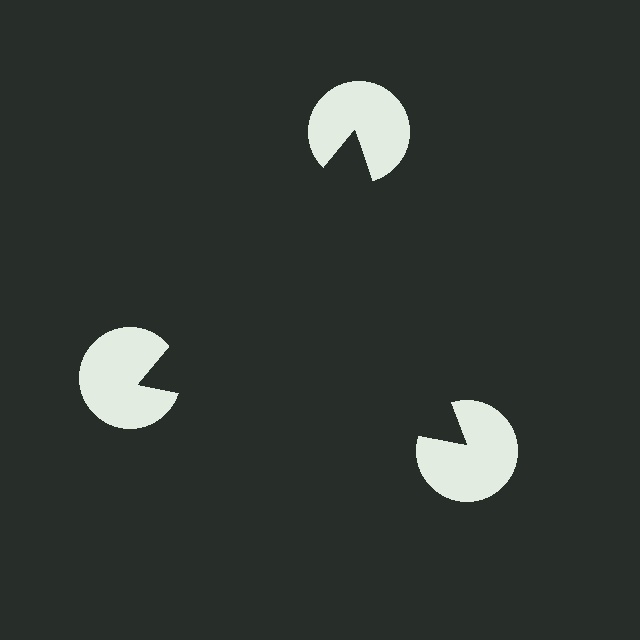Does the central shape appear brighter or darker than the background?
It typically appears slightly darker than the background, even though no actual brightness change is drawn.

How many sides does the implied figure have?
3 sides.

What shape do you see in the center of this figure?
An illusory triangle — its edges are inferred from the aligned wedge cuts in the pac-man discs, not physically drawn.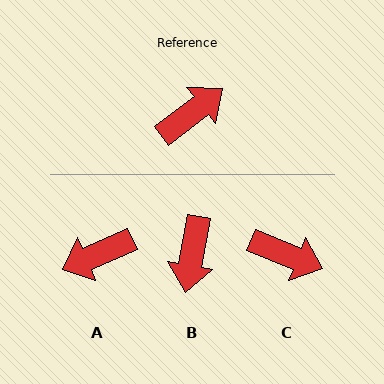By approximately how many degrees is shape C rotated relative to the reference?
Approximately 60 degrees clockwise.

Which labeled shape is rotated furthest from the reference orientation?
A, about 166 degrees away.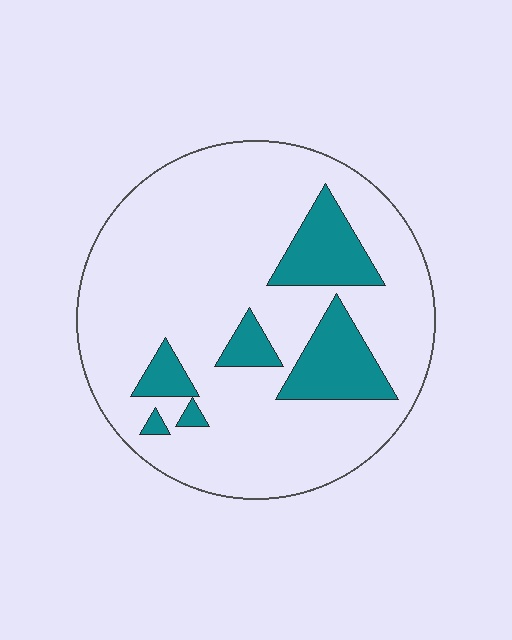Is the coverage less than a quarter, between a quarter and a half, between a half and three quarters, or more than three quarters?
Less than a quarter.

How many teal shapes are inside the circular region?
6.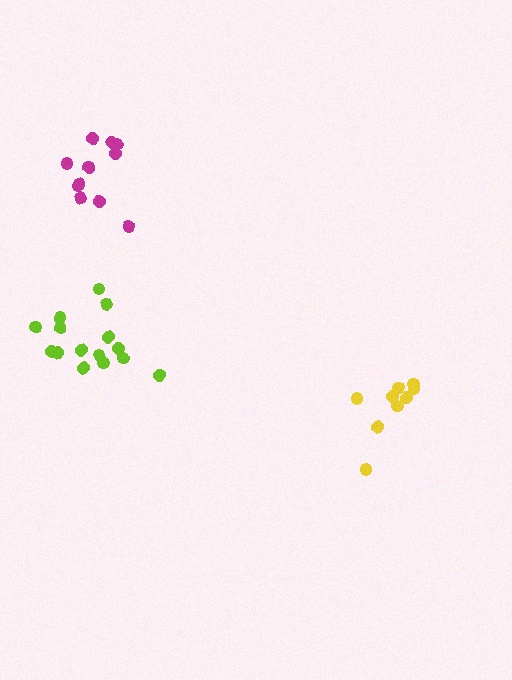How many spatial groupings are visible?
There are 3 spatial groupings.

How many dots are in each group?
Group 1: 15 dots, Group 2: 12 dots, Group 3: 9 dots (36 total).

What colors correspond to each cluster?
The clusters are colored: lime, magenta, yellow.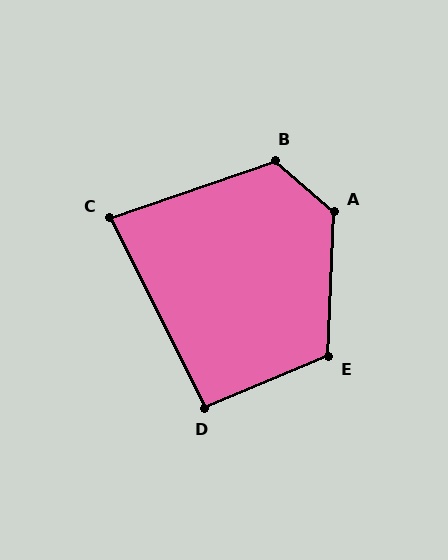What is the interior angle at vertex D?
Approximately 94 degrees (approximately right).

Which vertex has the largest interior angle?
A, at approximately 129 degrees.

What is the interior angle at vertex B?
Approximately 120 degrees (obtuse).